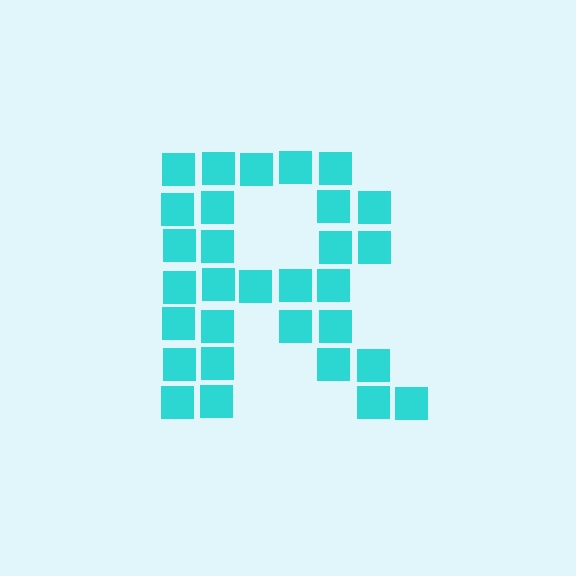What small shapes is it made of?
It is made of small squares.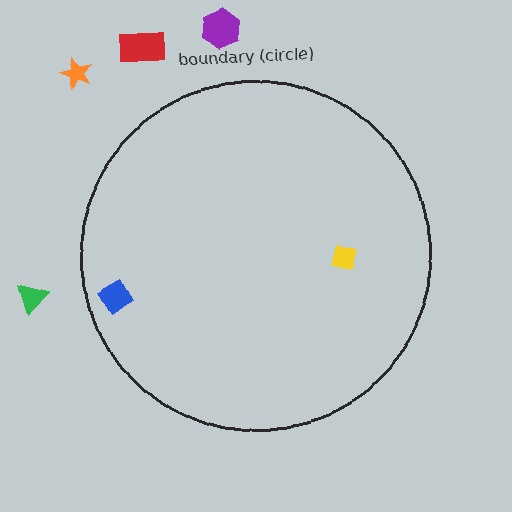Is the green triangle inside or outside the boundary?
Outside.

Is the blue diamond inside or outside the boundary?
Inside.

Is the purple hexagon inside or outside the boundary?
Outside.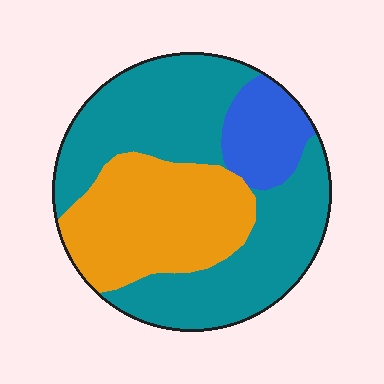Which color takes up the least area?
Blue, at roughly 10%.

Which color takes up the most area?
Teal, at roughly 55%.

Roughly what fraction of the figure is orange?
Orange covers roughly 30% of the figure.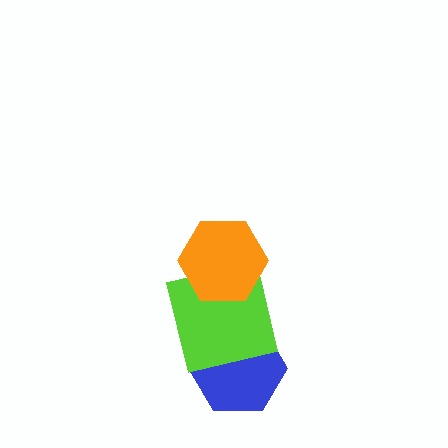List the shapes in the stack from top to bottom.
From top to bottom: the orange hexagon, the lime square, the blue hexagon.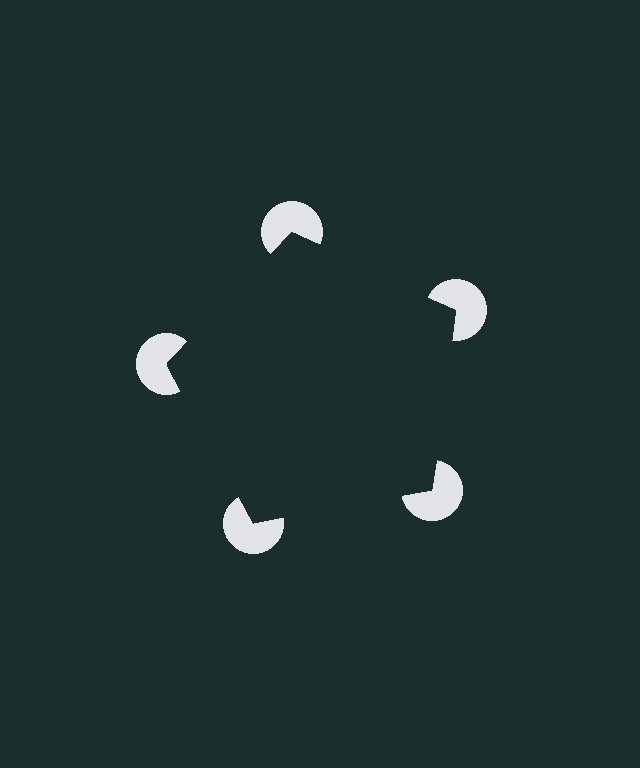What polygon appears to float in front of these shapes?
An illusory pentagon — its edges are inferred from the aligned wedge cuts in the pac-man discs, not physically drawn.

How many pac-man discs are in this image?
There are 5 — one at each vertex of the illusory pentagon.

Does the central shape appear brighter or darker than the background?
It typically appears slightly darker than the background, even though no actual brightness change is drawn.